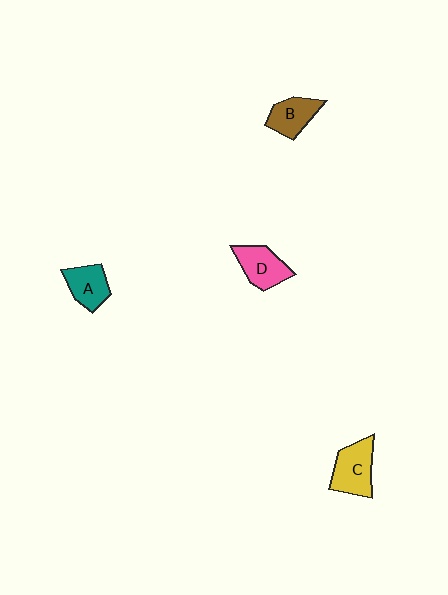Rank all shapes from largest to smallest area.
From largest to smallest: C (yellow), D (pink), B (brown), A (teal).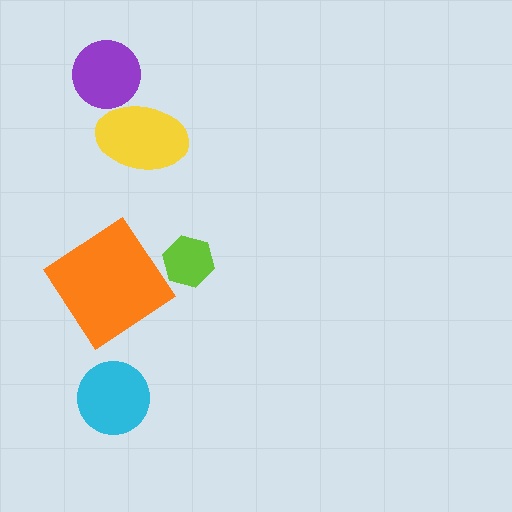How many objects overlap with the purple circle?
1 object overlaps with the purple circle.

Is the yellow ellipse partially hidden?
No, no other shape covers it.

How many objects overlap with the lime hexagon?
0 objects overlap with the lime hexagon.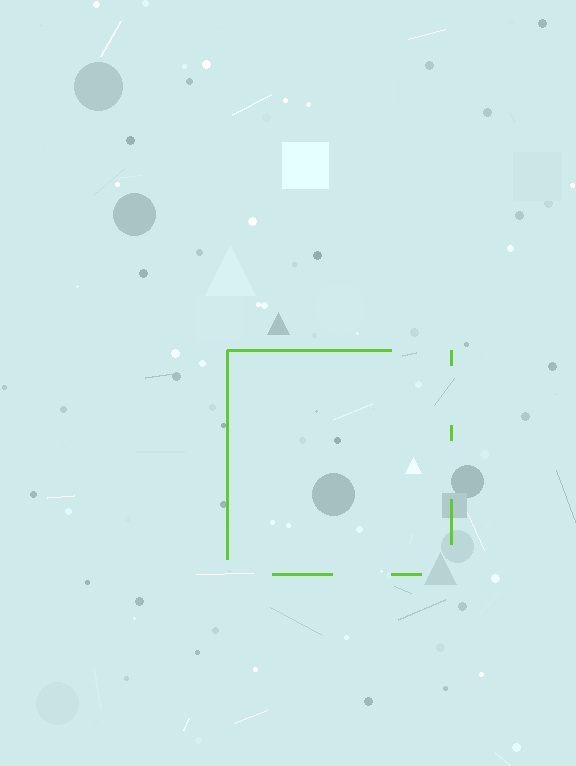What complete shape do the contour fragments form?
The contour fragments form a square.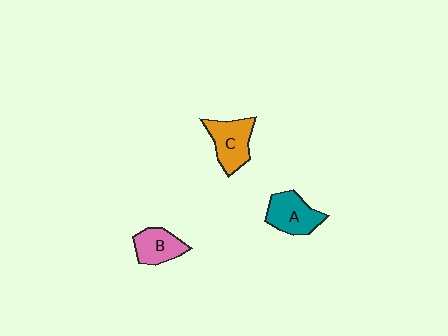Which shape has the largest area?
Shape C (orange).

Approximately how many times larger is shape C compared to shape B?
Approximately 1.3 times.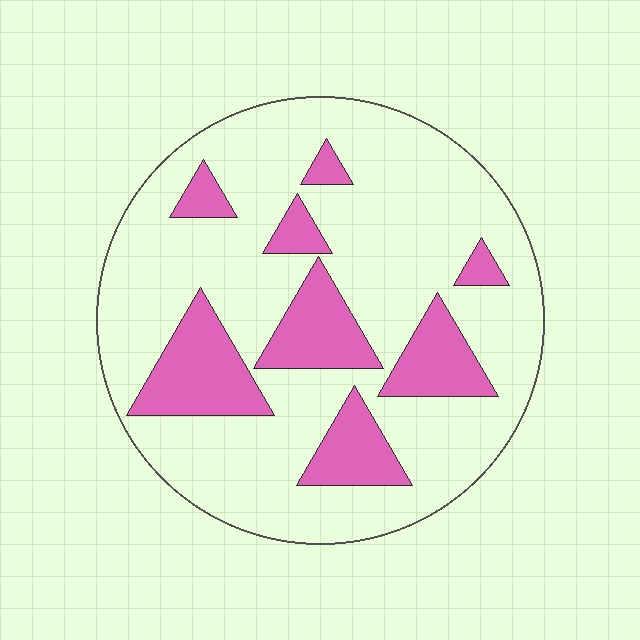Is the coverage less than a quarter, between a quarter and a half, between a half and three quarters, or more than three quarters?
Less than a quarter.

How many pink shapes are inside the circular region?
8.